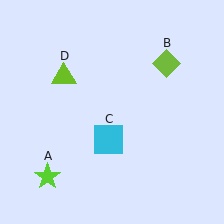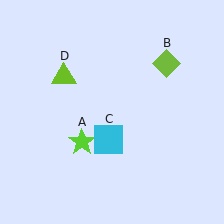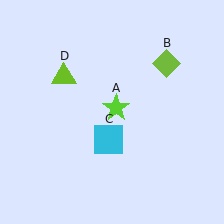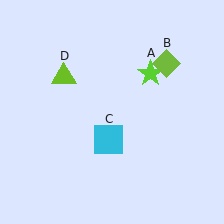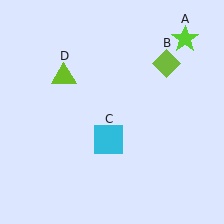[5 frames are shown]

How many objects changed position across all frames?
1 object changed position: lime star (object A).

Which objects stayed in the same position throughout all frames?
Lime diamond (object B) and cyan square (object C) and lime triangle (object D) remained stationary.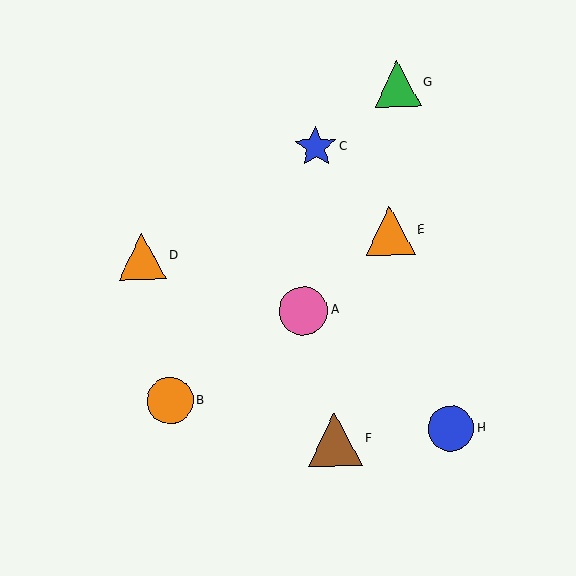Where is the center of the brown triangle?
The center of the brown triangle is at (335, 439).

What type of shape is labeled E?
Shape E is an orange triangle.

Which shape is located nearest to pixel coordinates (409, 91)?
The green triangle (labeled G) at (398, 84) is nearest to that location.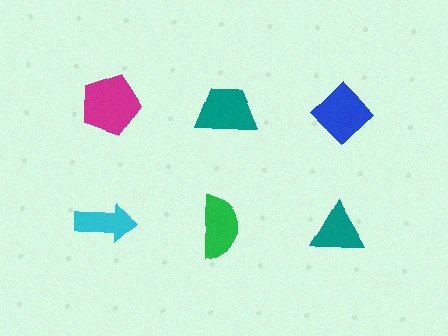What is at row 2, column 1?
A cyan arrow.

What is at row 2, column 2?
A green semicircle.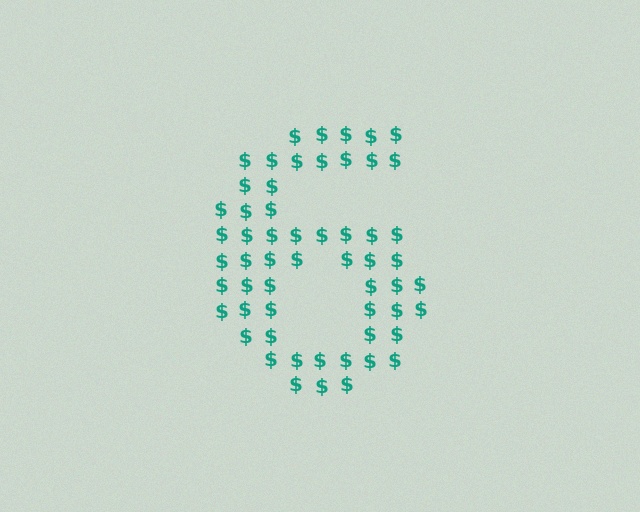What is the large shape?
The large shape is the digit 6.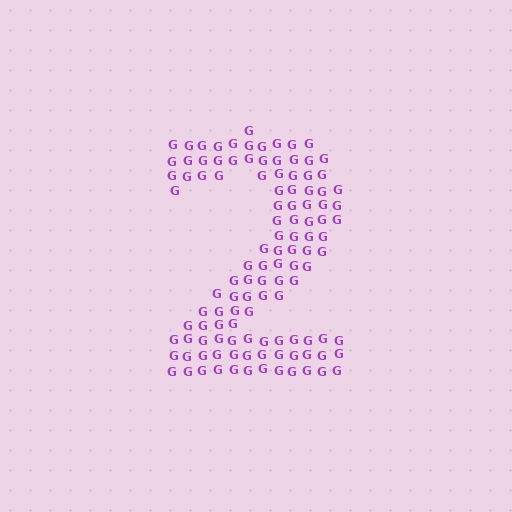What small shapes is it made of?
It is made of small letter G's.